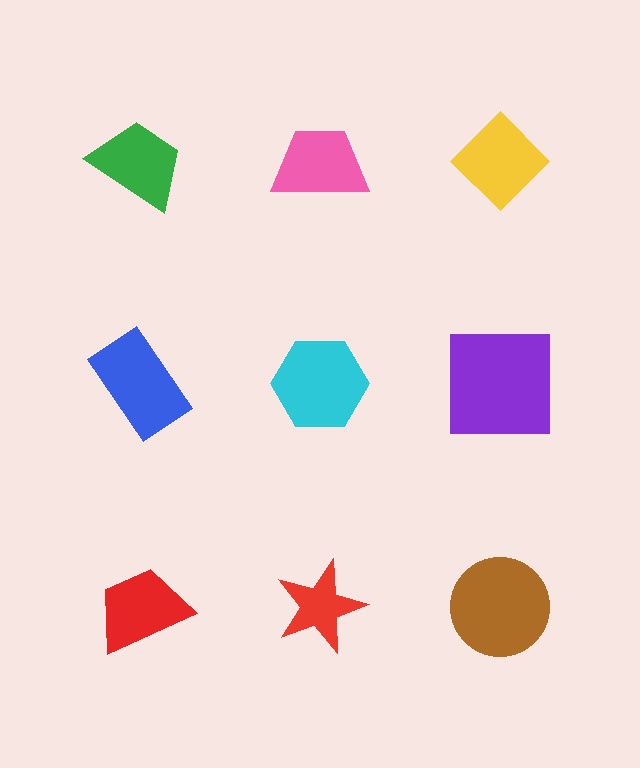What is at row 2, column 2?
A cyan hexagon.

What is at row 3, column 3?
A brown circle.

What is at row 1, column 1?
A green trapezoid.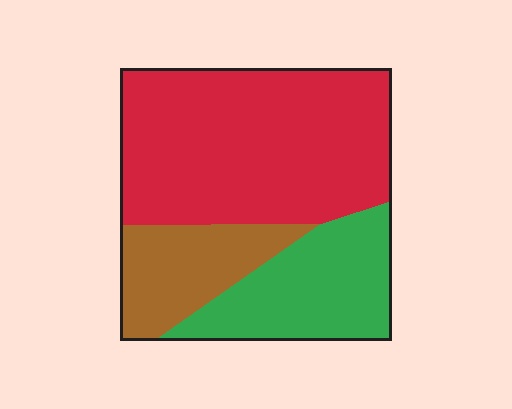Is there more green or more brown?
Green.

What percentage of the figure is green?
Green takes up about one quarter (1/4) of the figure.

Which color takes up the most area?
Red, at roughly 55%.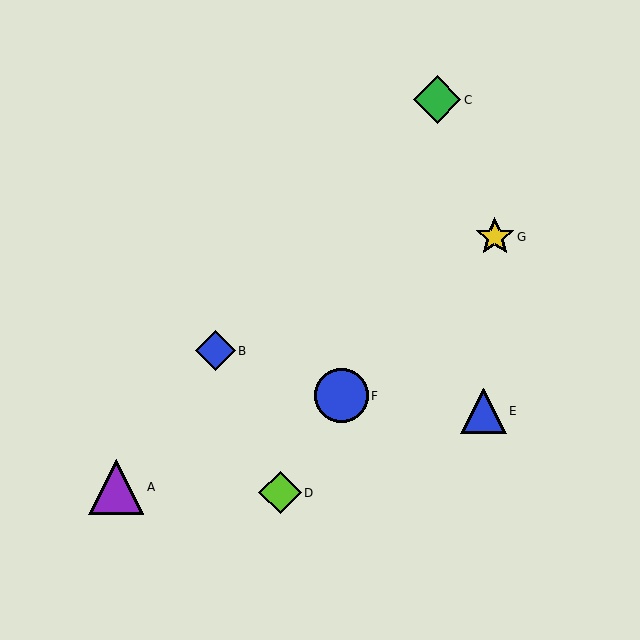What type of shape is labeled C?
Shape C is a green diamond.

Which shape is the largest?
The purple triangle (labeled A) is the largest.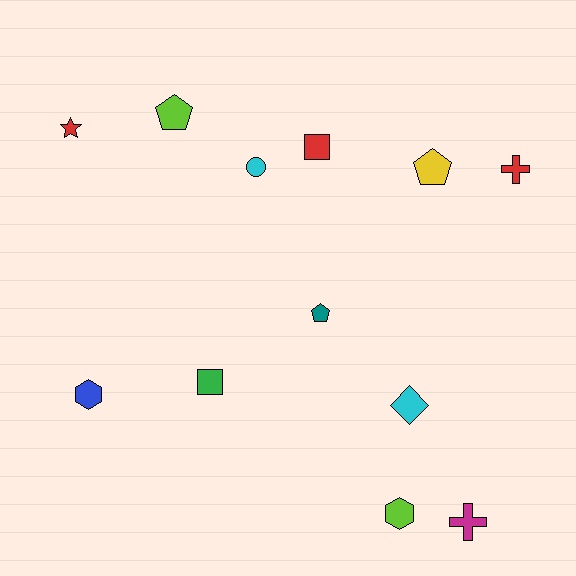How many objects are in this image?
There are 12 objects.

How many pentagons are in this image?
There are 3 pentagons.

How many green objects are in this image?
There is 1 green object.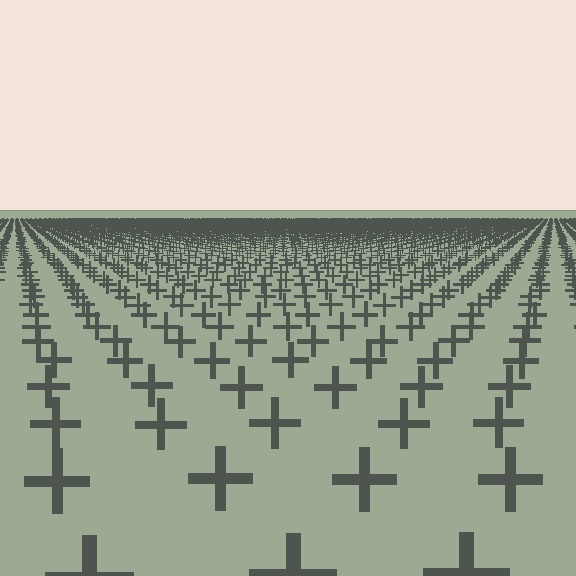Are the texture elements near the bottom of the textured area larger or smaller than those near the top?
Larger. Near the bottom, elements are closer to the viewer and appear at a bigger on-screen size.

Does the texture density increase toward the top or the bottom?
Density increases toward the top.